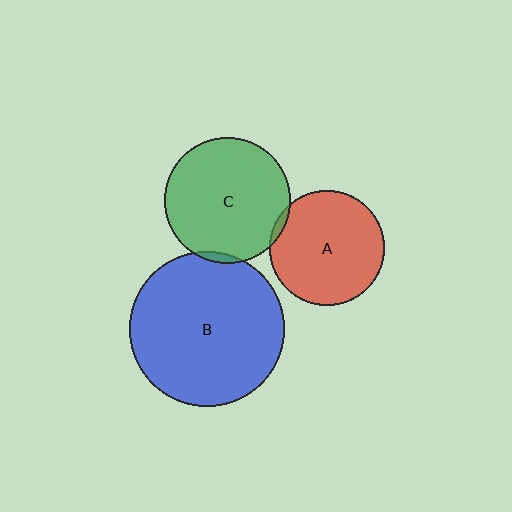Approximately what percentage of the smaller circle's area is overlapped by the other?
Approximately 5%.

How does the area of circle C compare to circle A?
Approximately 1.2 times.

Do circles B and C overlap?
Yes.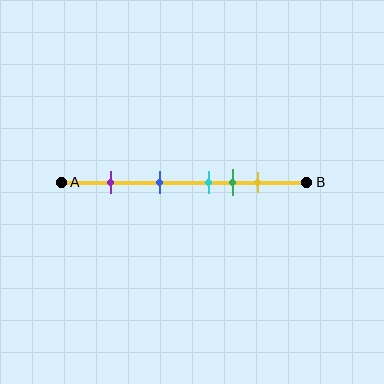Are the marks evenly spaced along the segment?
No, the marks are not evenly spaced.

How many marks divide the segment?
There are 5 marks dividing the segment.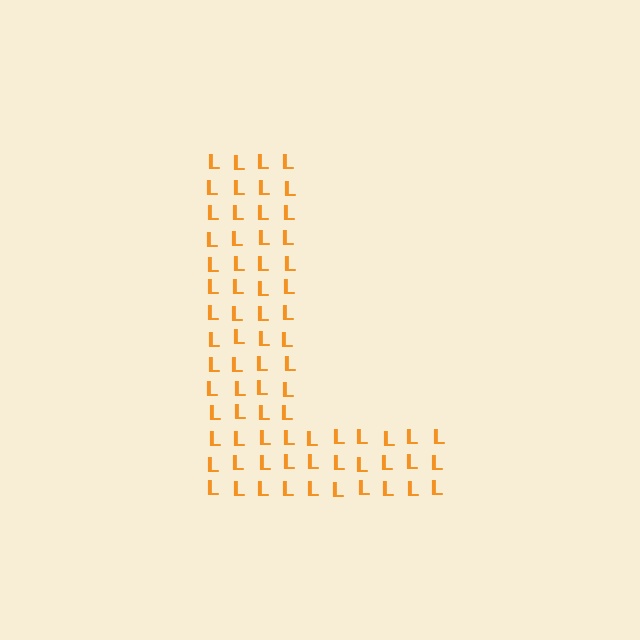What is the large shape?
The large shape is the letter L.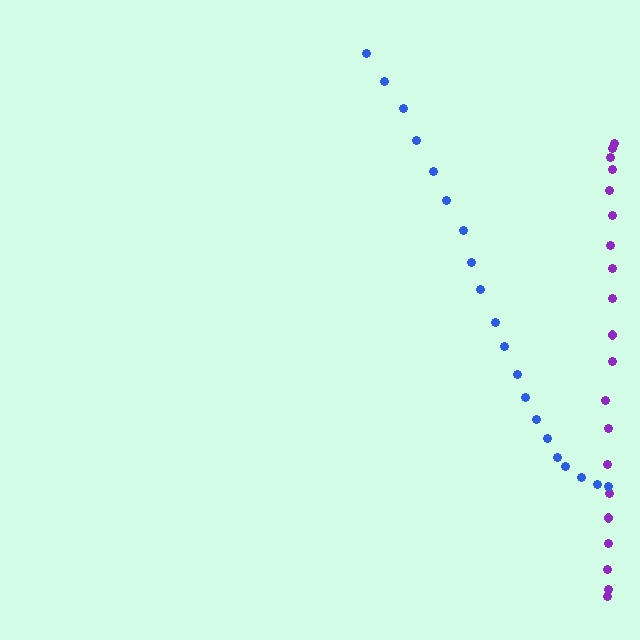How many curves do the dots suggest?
There are 2 distinct paths.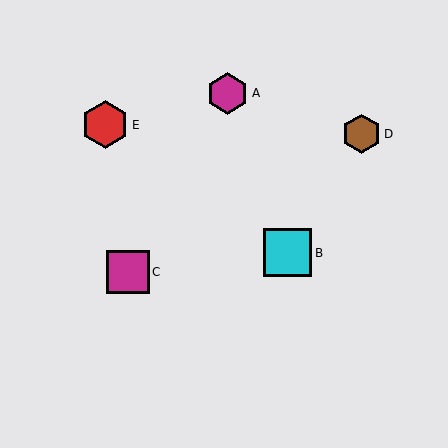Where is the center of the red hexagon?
The center of the red hexagon is at (105, 125).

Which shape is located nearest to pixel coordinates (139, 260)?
The magenta square (labeled C) at (128, 272) is nearest to that location.